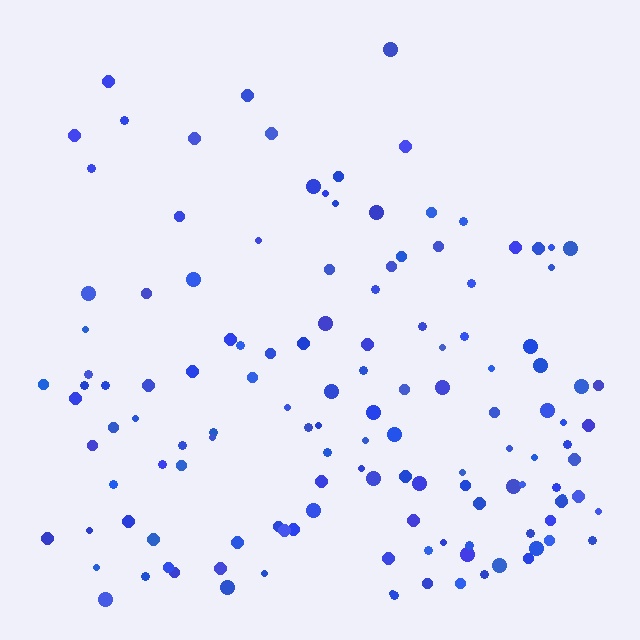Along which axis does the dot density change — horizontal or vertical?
Vertical.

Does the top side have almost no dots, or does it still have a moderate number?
Still a moderate number, just noticeably fewer than the bottom.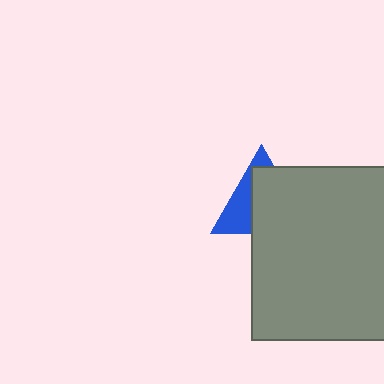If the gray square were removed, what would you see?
You would see the complete blue triangle.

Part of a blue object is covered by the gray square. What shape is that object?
It is a triangle.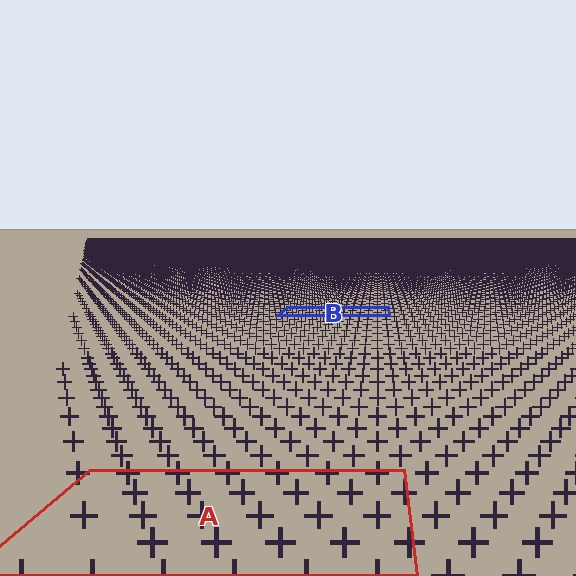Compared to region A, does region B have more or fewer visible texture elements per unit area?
Region B has more texture elements per unit area — they are packed more densely because it is farther away.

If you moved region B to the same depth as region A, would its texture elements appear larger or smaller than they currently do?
They would appear larger. At a closer depth, the same texture elements are projected at a bigger on-screen size.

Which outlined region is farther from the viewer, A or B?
Region B is farther from the viewer — the texture elements inside it appear smaller and more densely packed.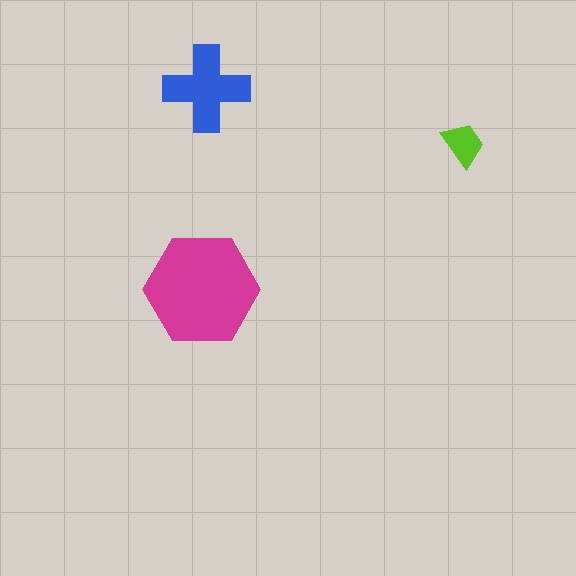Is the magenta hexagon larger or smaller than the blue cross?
Larger.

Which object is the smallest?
The lime trapezoid.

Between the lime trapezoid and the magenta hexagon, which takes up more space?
The magenta hexagon.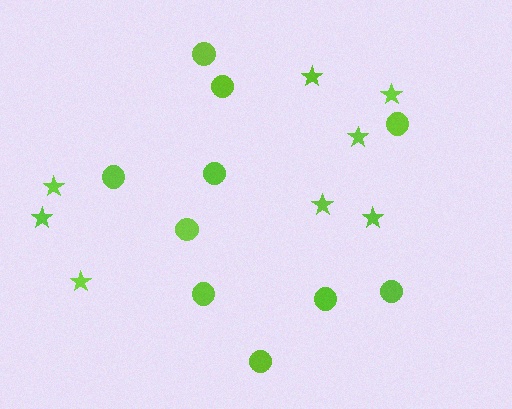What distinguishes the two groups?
There are 2 groups: one group of stars (8) and one group of circles (10).